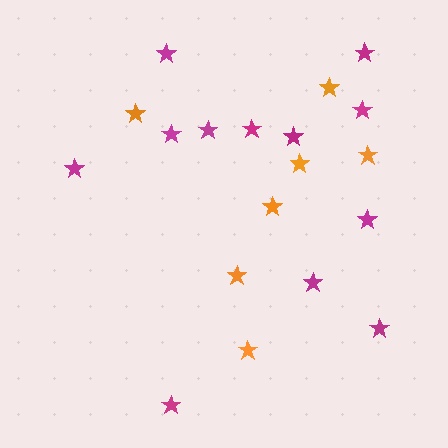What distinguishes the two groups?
There are 2 groups: one group of magenta stars (12) and one group of orange stars (7).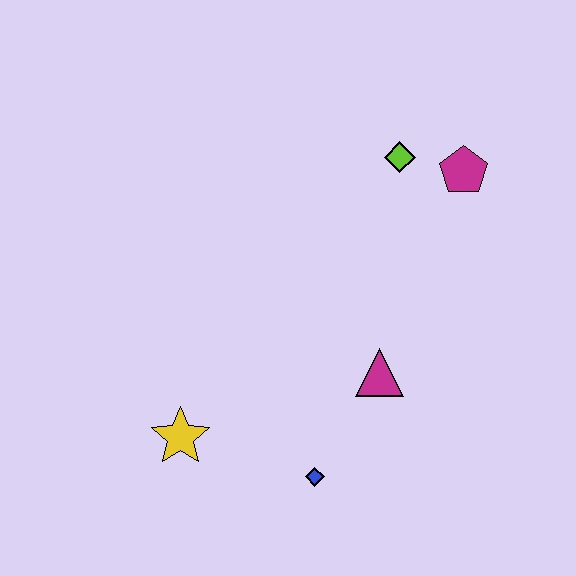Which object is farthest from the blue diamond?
The magenta pentagon is farthest from the blue diamond.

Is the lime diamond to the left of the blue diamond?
No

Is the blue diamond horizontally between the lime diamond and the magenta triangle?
No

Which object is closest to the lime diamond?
The magenta pentagon is closest to the lime diamond.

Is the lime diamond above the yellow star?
Yes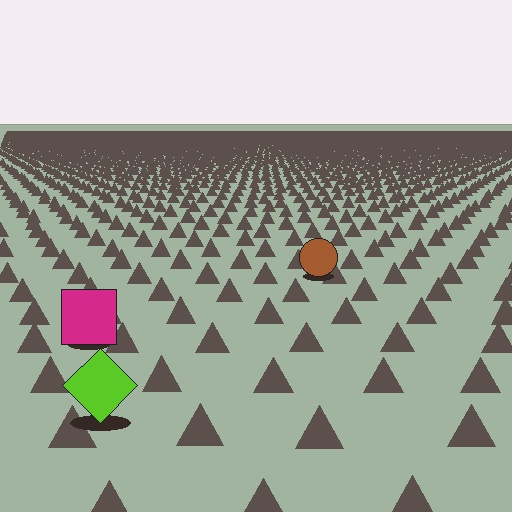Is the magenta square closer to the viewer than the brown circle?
Yes. The magenta square is closer — you can tell from the texture gradient: the ground texture is coarser near it.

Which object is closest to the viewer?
The lime diamond is closest. The texture marks near it are larger and more spread out.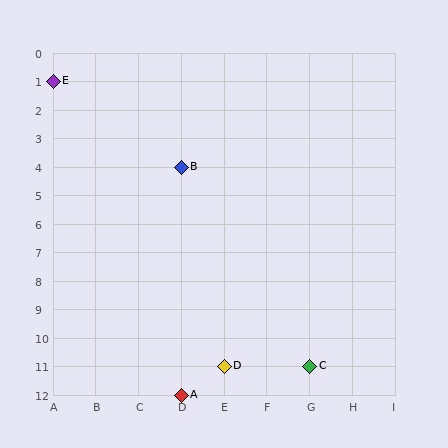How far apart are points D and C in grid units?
Points D and C are 2 columns apart.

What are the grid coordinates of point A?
Point A is at grid coordinates (D, 12).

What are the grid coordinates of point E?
Point E is at grid coordinates (A, 1).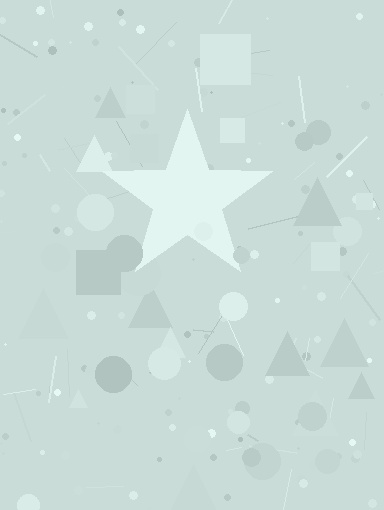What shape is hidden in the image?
A star is hidden in the image.